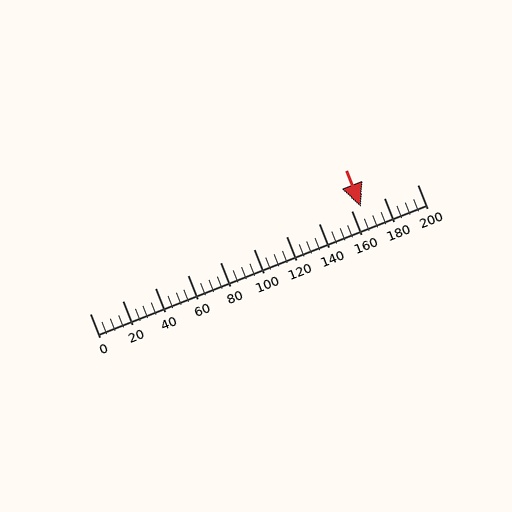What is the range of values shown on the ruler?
The ruler shows values from 0 to 200.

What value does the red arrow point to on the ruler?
The red arrow points to approximately 166.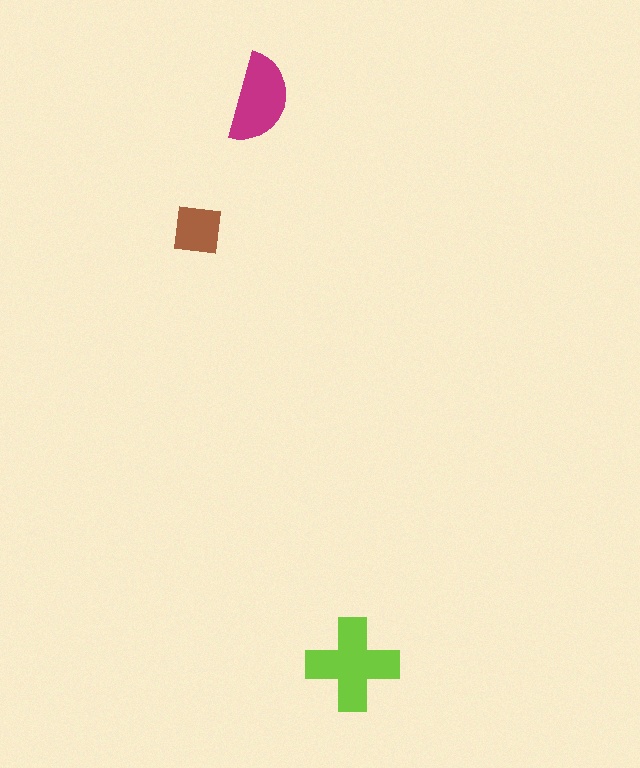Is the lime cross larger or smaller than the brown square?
Larger.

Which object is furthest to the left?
The brown square is leftmost.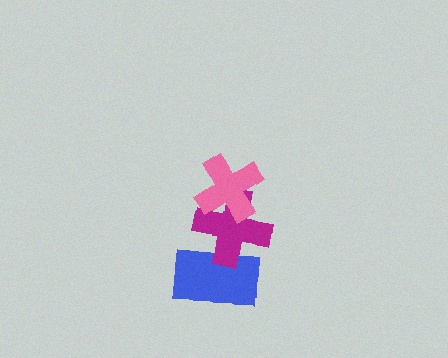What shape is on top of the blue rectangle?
The magenta cross is on top of the blue rectangle.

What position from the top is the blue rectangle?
The blue rectangle is 3rd from the top.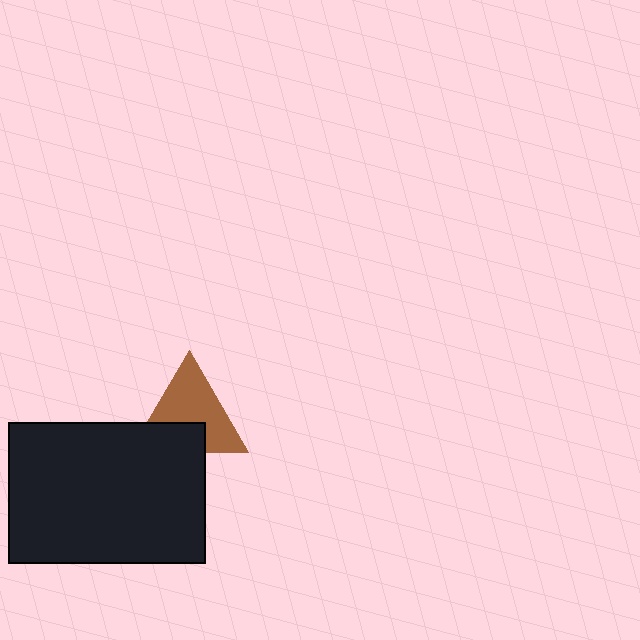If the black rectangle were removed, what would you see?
You would see the complete brown triangle.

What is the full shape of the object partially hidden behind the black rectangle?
The partially hidden object is a brown triangle.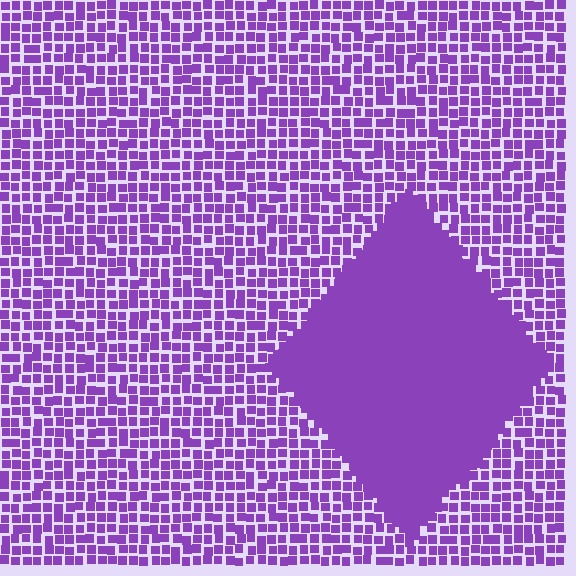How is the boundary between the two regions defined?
The boundary is defined by a change in element density (approximately 2.3x ratio). All elements are the same color, size, and shape.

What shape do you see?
I see a diamond.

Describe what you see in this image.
The image contains small purple elements arranged at two different densities. A diamond-shaped region is visible where the elements are more densely packed than the surrounding area.